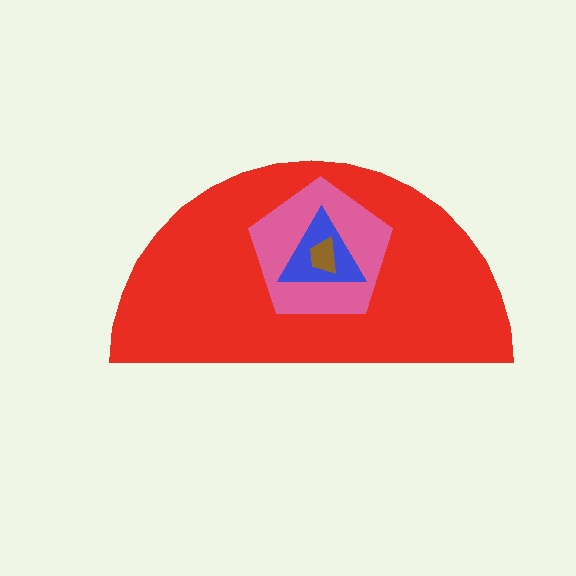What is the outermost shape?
The red semicircle.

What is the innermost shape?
The brown trapezoid.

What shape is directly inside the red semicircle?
The pink pentagon.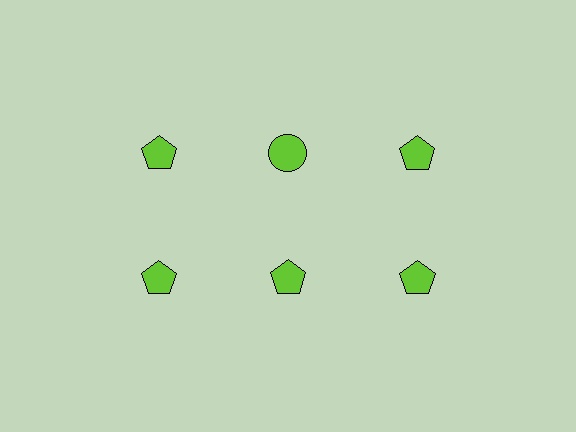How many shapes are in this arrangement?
There are 6 shapes arranged in a grid pattern.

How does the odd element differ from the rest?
It has a different shape: circle instead of pentagon.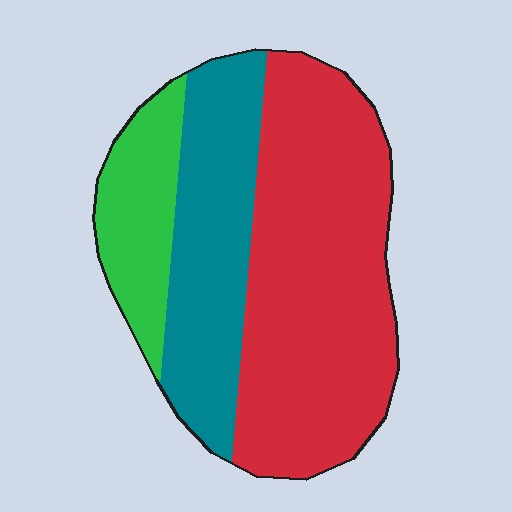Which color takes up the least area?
Green, at roughly 15%.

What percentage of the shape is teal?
Teal takes up about one quarter (1/4) of the shape.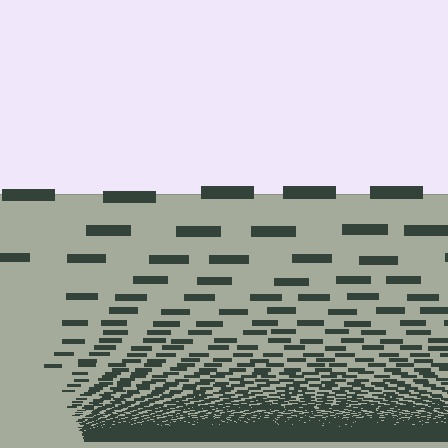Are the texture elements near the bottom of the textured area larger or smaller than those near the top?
Smaller. The gradient is inverted — elements near the bottom are smaller and denser.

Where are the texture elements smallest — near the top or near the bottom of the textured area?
Near the bottom.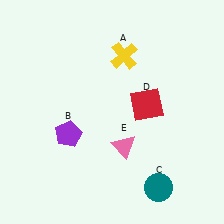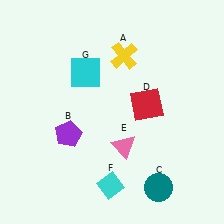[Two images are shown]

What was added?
A cyan diamond (F), a cyan square (G) were added in Image 2.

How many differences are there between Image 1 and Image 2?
There are 2 differences between the two images.